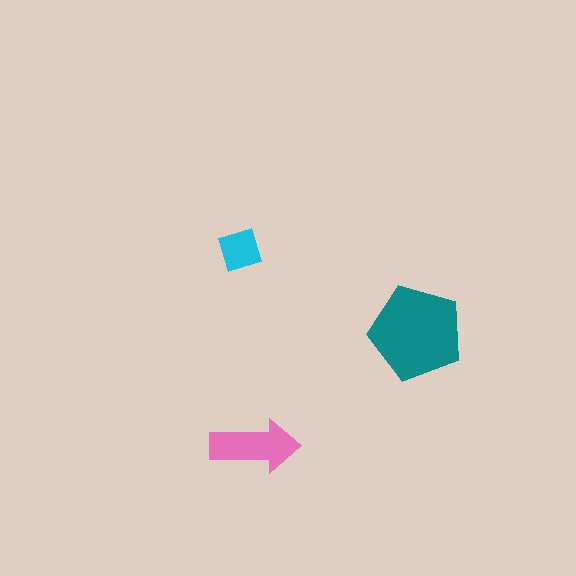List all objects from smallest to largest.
The cyan square, the pink arrow, the teal pentagon.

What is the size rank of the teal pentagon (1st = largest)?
1st.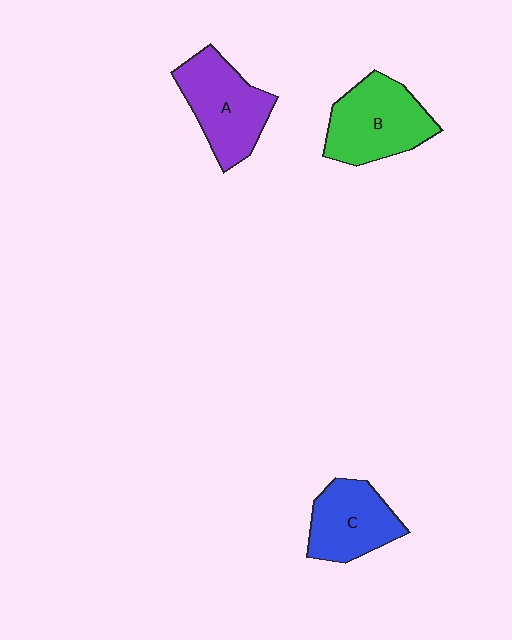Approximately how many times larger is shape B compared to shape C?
Approximately 1.2 times.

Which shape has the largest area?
Shape B (green).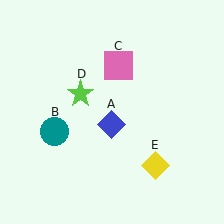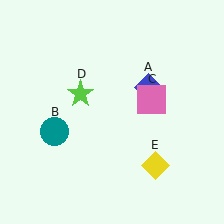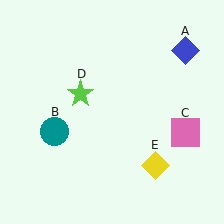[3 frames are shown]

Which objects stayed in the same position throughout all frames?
Teal circle (object B) and lime star (object D) and yellow diamond (object E) remained stationary.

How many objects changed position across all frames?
2 objects changed position: blue diamond (object A), pink square (object C).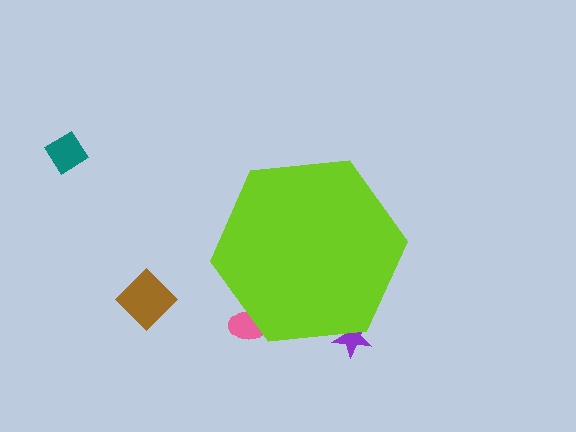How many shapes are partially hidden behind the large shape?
2 shapes are partially hidden.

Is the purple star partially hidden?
Yes, the purple star is partially hidden behind the lime hexagon.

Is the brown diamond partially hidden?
No, the brown diamond is fully visible.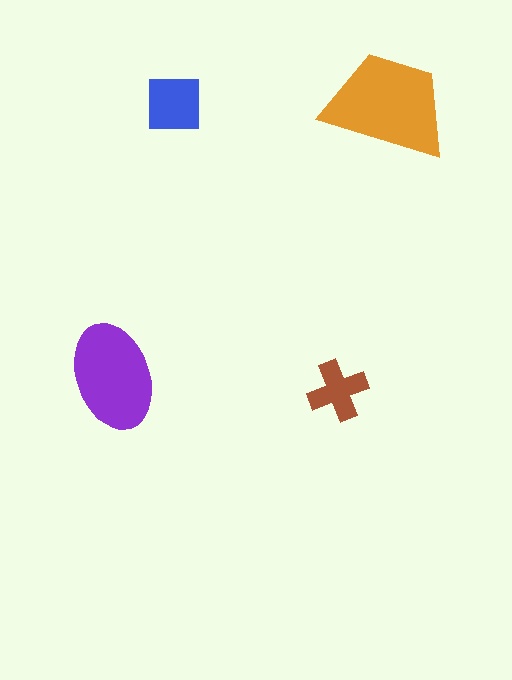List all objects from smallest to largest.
The brown cross, the blue square, the purple ellipse, the orange trapezoid.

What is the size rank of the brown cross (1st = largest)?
4th.